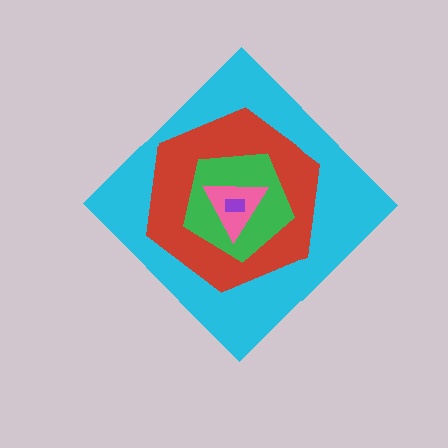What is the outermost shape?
The cyan diamond.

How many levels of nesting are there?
5.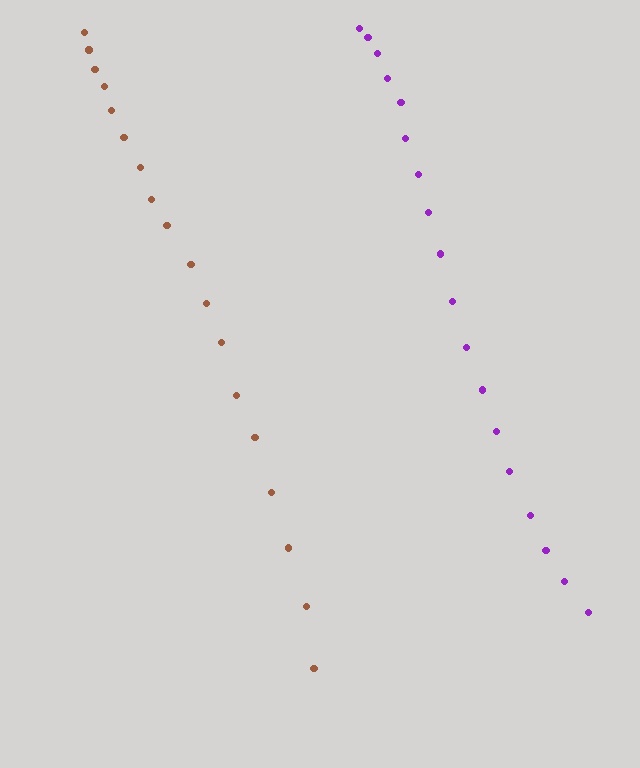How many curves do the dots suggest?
There are 2 distinct paths.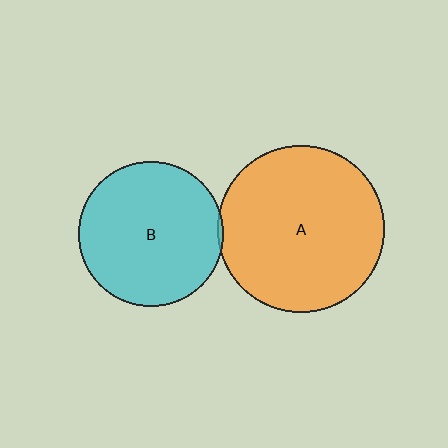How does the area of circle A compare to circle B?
Approximately 1.3 times.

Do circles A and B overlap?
Yes.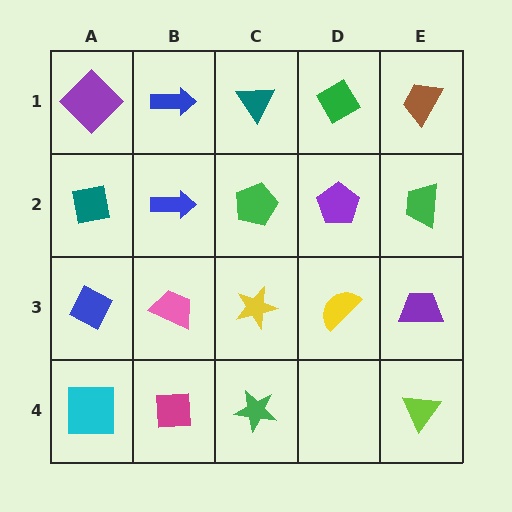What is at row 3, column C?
A yellow star.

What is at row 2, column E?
A green trapezoid.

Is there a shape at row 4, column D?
No, that cell is empty.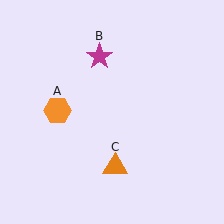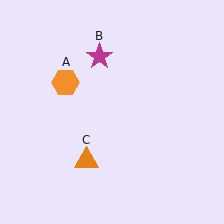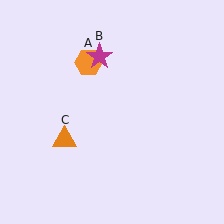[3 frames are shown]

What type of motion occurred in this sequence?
The orange hexagon (object A), orange triangle (object C) rotated clockwise around the center of the scene.